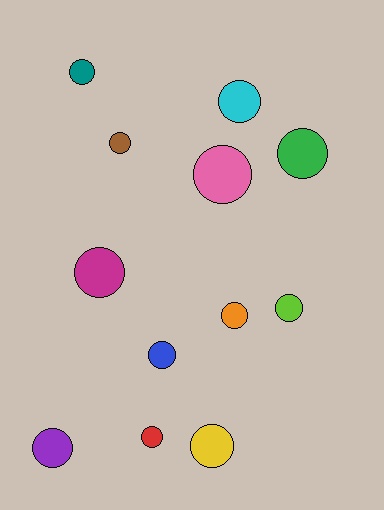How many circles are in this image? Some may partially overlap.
There are 12 circles.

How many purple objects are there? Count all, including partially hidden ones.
There is 1 purple object.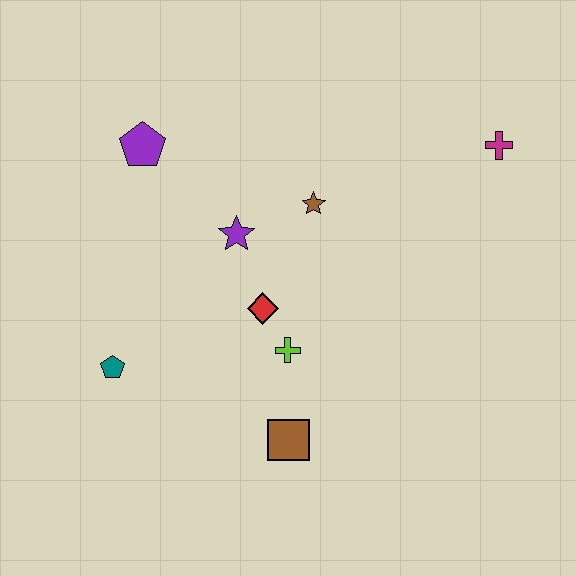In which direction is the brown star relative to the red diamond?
The brown star is above the red diamond.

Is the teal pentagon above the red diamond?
No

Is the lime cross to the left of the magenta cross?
Yes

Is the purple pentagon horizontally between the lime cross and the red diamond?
No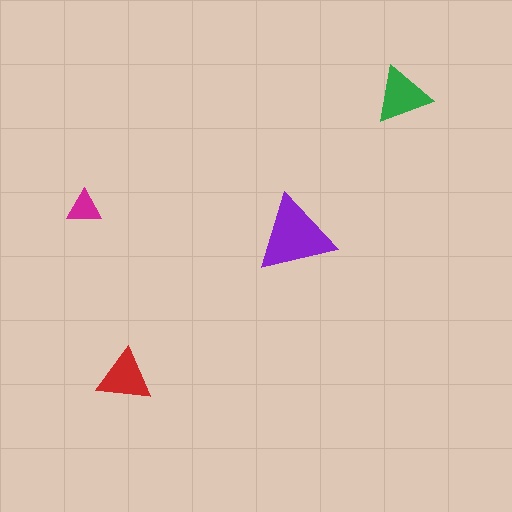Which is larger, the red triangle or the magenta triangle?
The red one.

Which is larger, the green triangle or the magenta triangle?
The green one.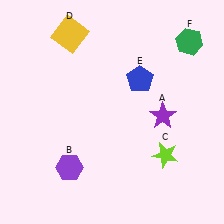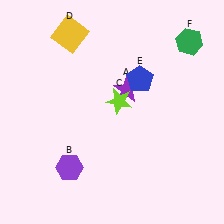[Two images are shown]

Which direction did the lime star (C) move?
The lime star (C) moved up.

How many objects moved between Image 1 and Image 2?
2 objects moved between the two images.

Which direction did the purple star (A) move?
The purple star (A) moved left.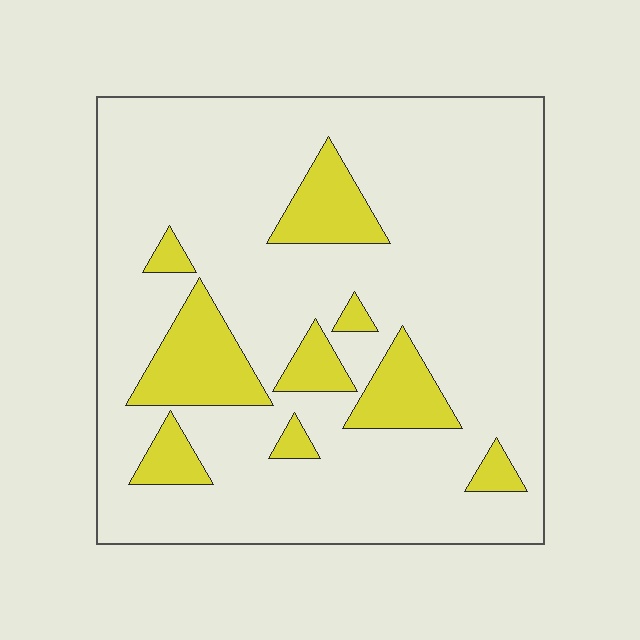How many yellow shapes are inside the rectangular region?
9.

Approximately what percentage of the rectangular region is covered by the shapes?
Approximately 15%.